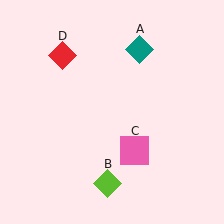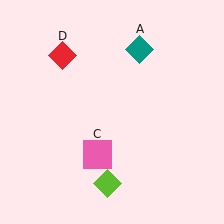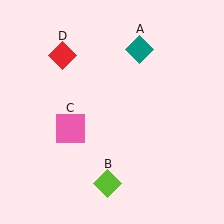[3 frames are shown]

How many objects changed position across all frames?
1 object changed position: pink square (object C).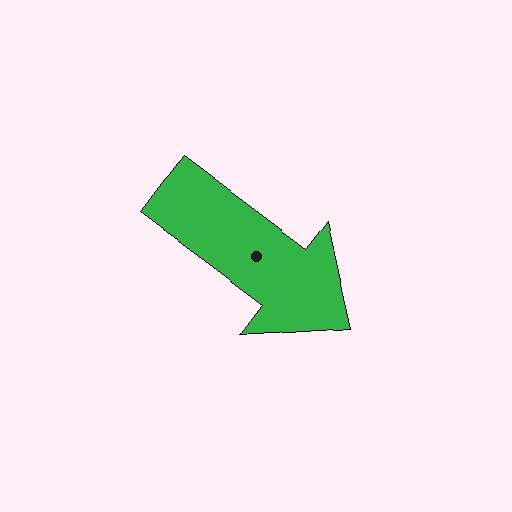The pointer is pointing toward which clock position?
Roughly 4 o'clock.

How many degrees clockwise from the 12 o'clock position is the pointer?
Approximately 127 degrees.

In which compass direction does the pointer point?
Southeast.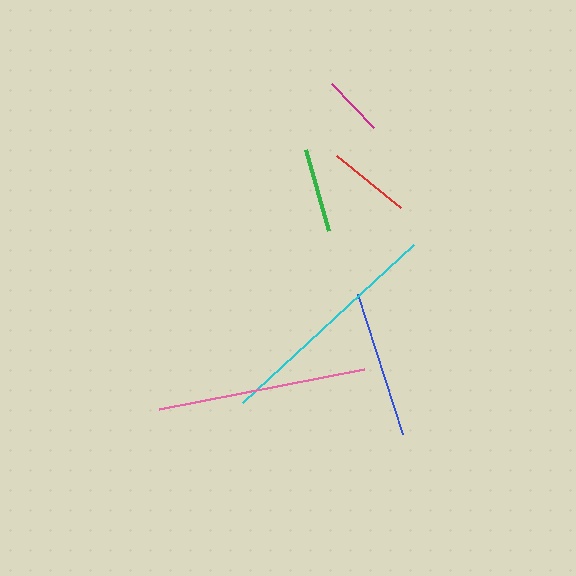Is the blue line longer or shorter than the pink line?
The pink line is longer than the blue line.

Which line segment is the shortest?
The magenta line is the shortest at approximately 61 pixels.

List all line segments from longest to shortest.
From longest to shortest: cyan, pink, blue, green, red, magenta.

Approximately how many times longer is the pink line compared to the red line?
The pink line is approximately 2.5 times the length of the red line.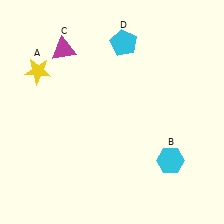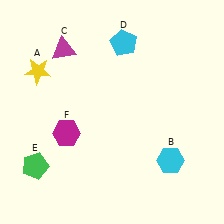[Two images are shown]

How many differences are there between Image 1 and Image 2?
There are 2 differences between the two images.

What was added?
A green pentagon (E), a magenta hexagon (F) were added in Image 2.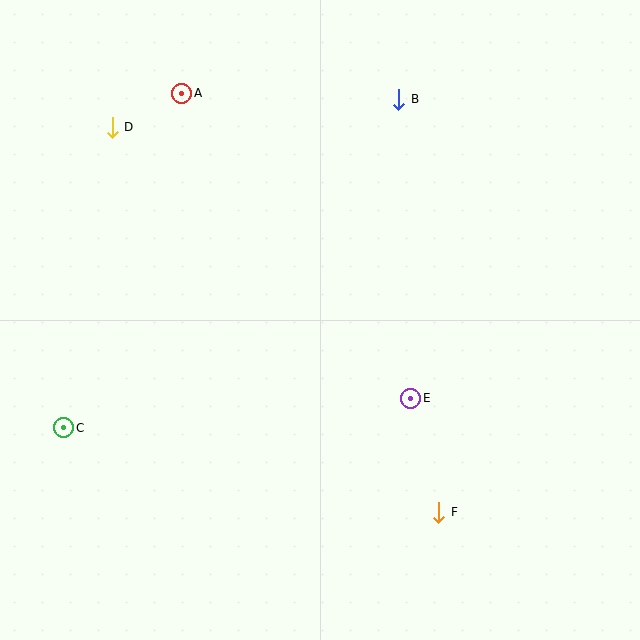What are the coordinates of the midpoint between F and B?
The midpoint between F and B is at (419, 306).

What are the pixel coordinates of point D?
Point D is at (112, 127).